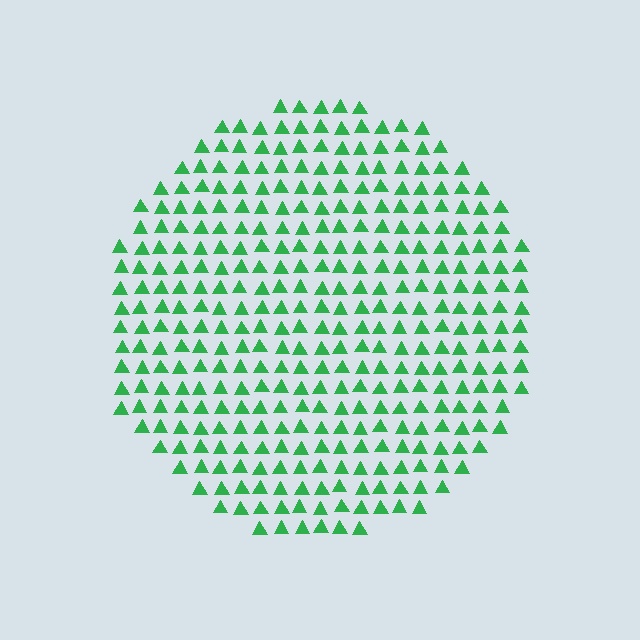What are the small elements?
The small elements are triangles.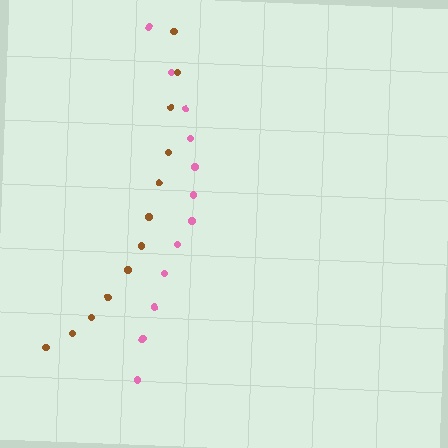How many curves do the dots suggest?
There are 2 distinct paths.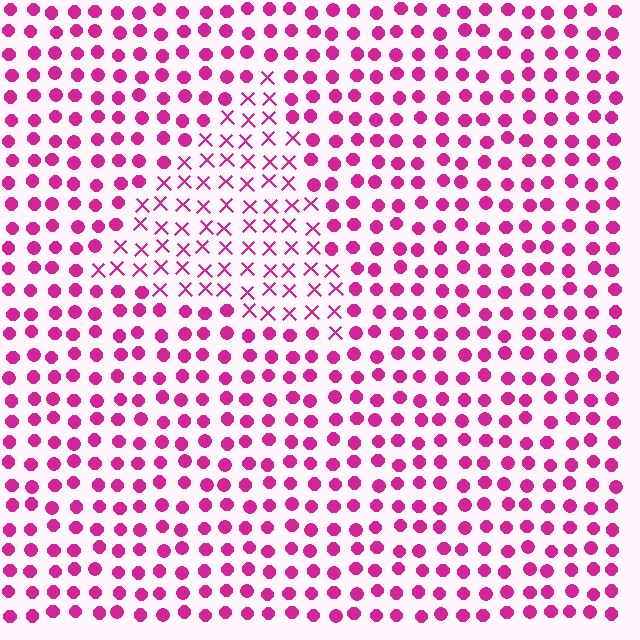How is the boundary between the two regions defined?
The boundary is defined by a change in element shape: X marks inside vs. circles outside. All elements share the same color and spacing.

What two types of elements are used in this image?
The image uses X marks inside the triangle region and circles outside it.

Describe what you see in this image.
The image is filled with small magenta elements arranged in a uniform grid. A triangle-shaped region contains X marks, while the surrounding area contains circles. The boundary is defined purely by the change in element shape.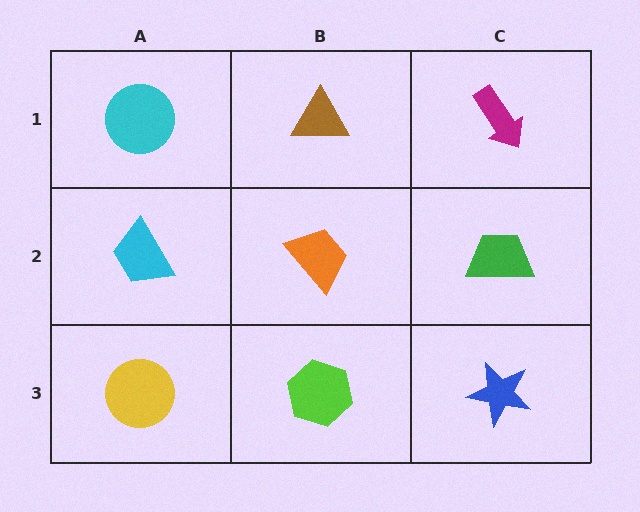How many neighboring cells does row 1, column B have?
3.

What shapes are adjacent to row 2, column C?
A magenta arrow (row 1, column C), a blue star (row 3, column C), an orange trapezoid (row 2, column B).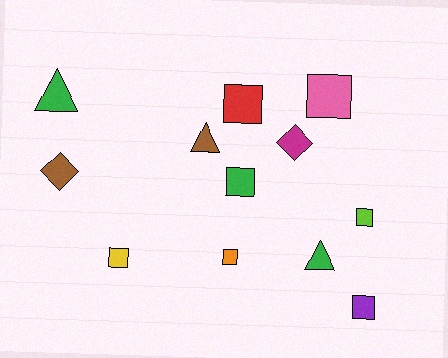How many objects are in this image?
There are 12 objects.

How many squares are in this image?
There are 7 squares.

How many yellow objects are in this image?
There is 1 yellow object.